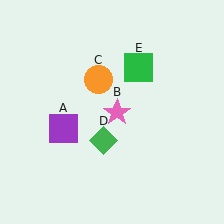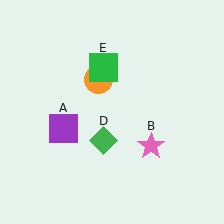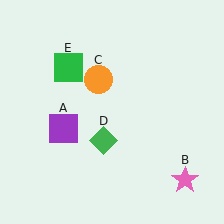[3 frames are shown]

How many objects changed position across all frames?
2 objects changed position: pink star (object B), green square (object E).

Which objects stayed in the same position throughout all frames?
Purple square (object A) and orange circle (object C) and green diamond (object D) remained stationary.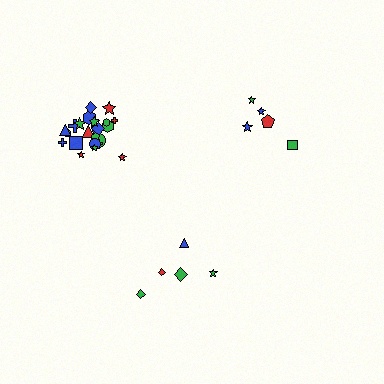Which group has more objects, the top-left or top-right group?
The top-left group.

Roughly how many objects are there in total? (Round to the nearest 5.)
Roughly 35 objects in total.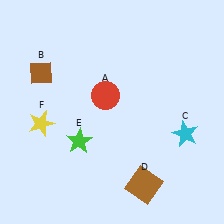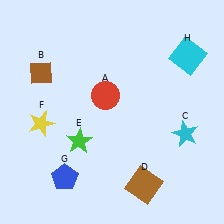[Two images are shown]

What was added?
A blue pentagon (G), a cyan square (H) were added in Image 2.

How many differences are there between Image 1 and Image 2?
There are 2 differences between the two images.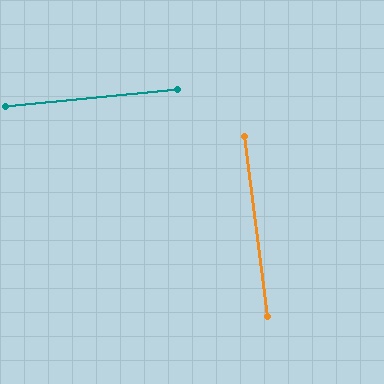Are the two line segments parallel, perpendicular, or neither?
Perpendicular — they meet at approximately 89°.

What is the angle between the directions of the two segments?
Approximately 89 degrees.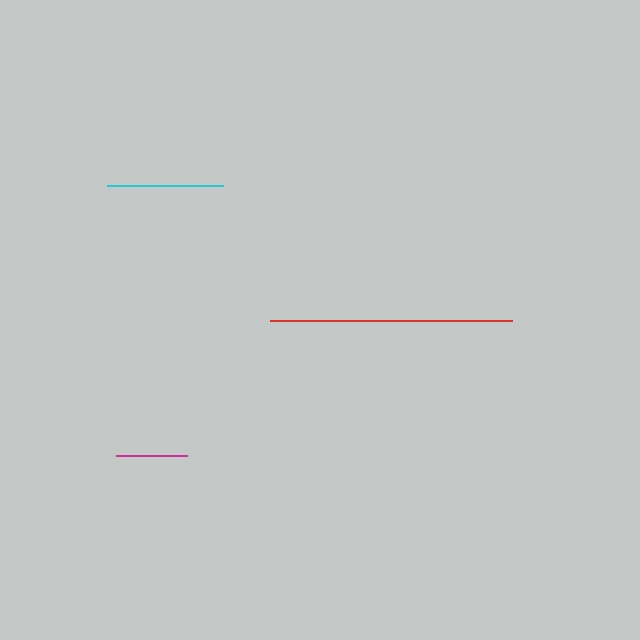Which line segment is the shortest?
The magenta line is the shortest at approximately 70 pixels.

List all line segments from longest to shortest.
From longest to shortest: red, cyan, magenta.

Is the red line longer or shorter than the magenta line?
The red line is longer than the magenta line.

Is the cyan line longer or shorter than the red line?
The red line is longer than the cyan line.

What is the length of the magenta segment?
The magenta segment is approximately 70 pixels long.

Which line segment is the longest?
The red line is the longest at approximately 243 pixels.